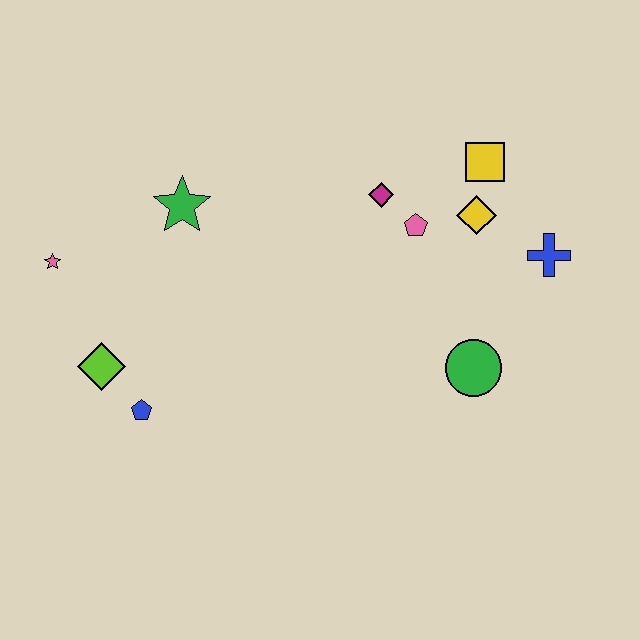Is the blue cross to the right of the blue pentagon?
Yes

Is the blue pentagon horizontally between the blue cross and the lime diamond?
Yes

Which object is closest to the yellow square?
The yellow diamond is closest to the yellow square.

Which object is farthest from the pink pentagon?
The pink star is farthest from the pink pentagon.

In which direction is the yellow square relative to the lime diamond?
The yellow square is to the right of the lime diamond.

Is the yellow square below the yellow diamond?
No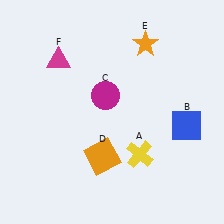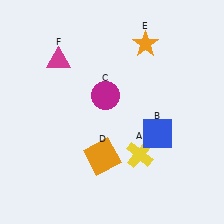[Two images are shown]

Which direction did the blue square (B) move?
The blue square (B) moved left.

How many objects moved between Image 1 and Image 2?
1 object moved between the two images.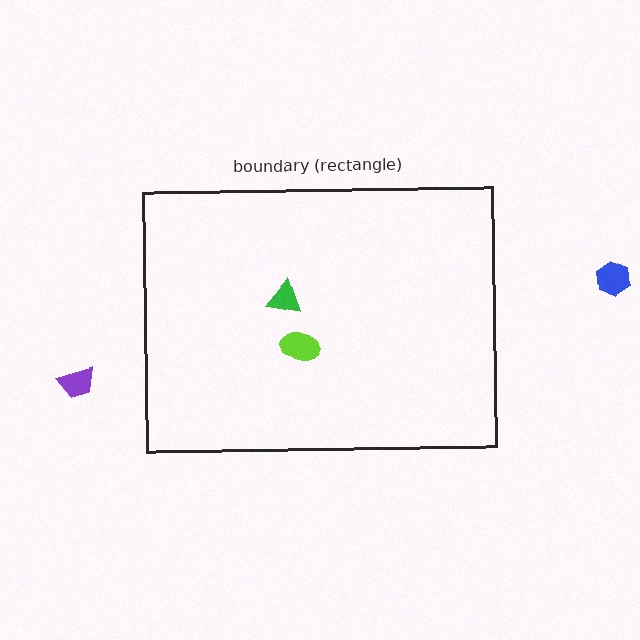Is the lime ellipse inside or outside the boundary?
Inside.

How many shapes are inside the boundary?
2 inside, 2 outside.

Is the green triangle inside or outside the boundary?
Inside.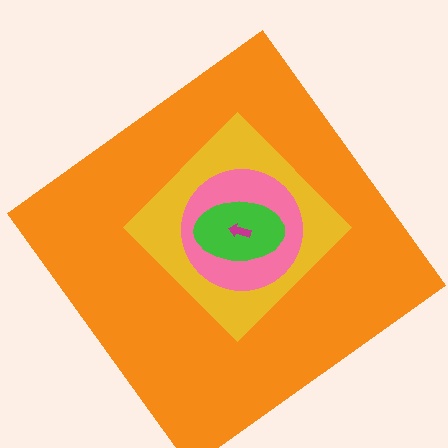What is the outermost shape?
The orange diamond.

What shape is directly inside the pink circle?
The green ellipse.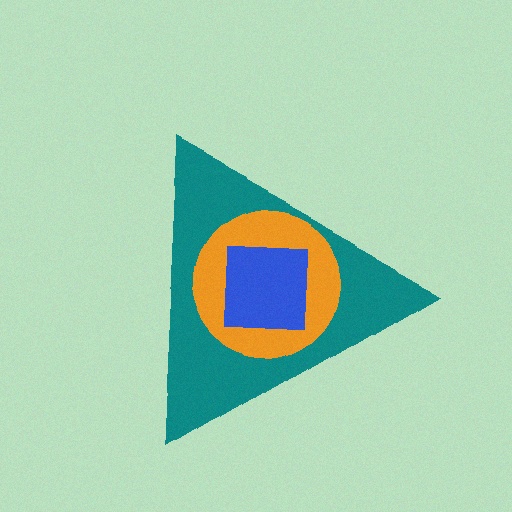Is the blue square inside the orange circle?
Yes.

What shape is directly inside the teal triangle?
The orange circle.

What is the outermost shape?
The teal triangle.